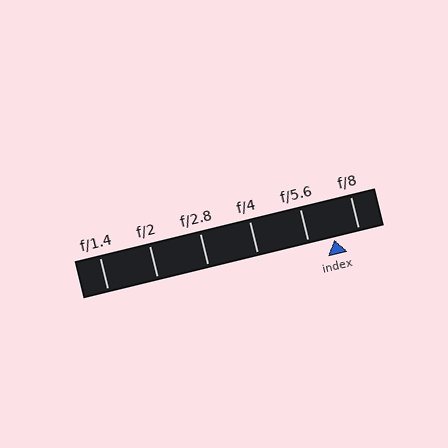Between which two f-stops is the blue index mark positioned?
The index mark is between f/5.6 and f/8.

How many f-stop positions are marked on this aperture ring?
There are 6 f-stop positions marked.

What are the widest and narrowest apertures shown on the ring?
The widest aperture shown is f/1.4 and the narrowest is f/8.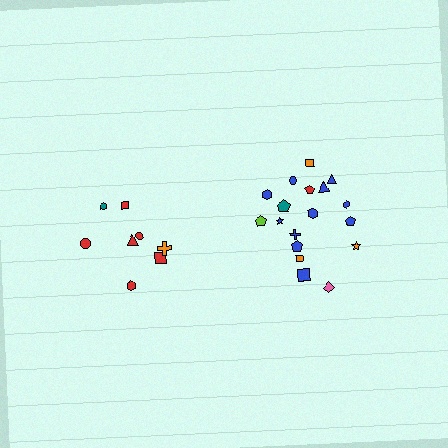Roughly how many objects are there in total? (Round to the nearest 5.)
Roughly 25 objects in total.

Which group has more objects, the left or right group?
The right group.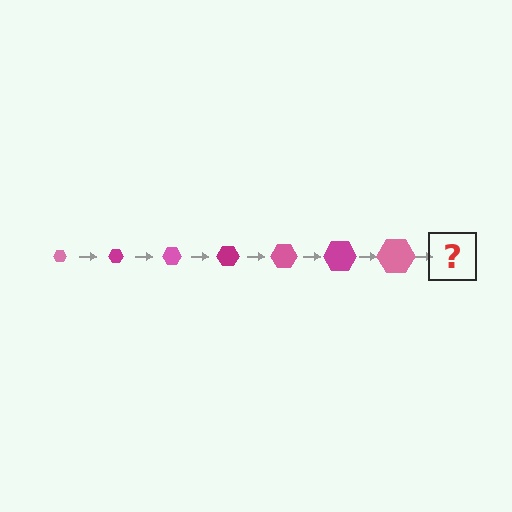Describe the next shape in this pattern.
It should be a magenta hexagon, larger than the previous one.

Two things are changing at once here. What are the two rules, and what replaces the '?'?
The two rules are that the hexagon grows larger each step and the color cycles through pink and magenta. The '?' should be a magenta hexagon, larger than the previous one.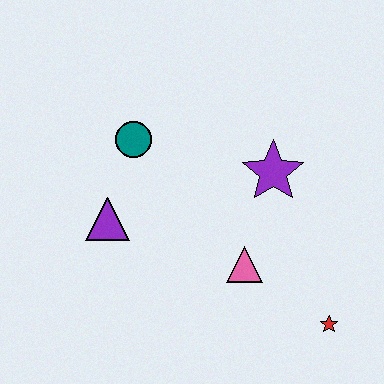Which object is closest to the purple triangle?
The teal circle is closest to the purple triangle.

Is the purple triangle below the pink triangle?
No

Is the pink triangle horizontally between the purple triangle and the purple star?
Yes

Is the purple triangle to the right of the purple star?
No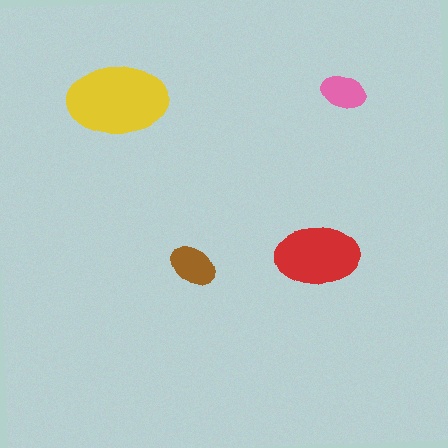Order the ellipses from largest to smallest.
the yellow one, the red one, the brown one, the pink one.